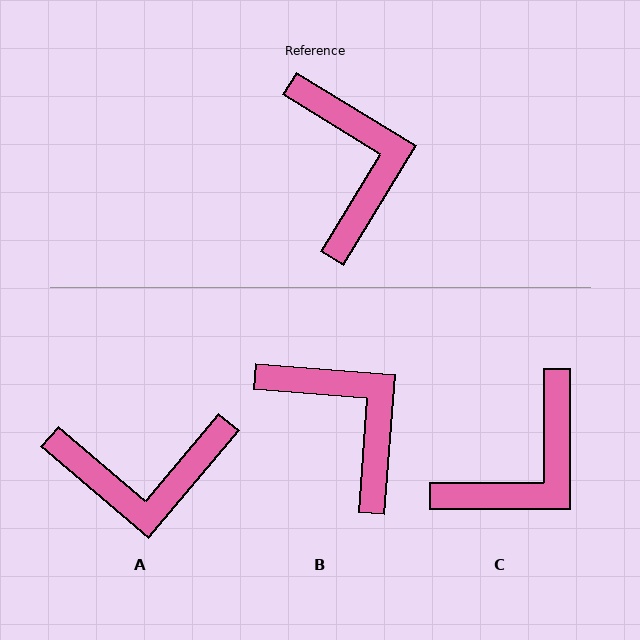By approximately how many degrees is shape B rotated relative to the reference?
Approximately 27 degrees counter-clockwise.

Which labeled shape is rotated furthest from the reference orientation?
A, about 99 degrees away.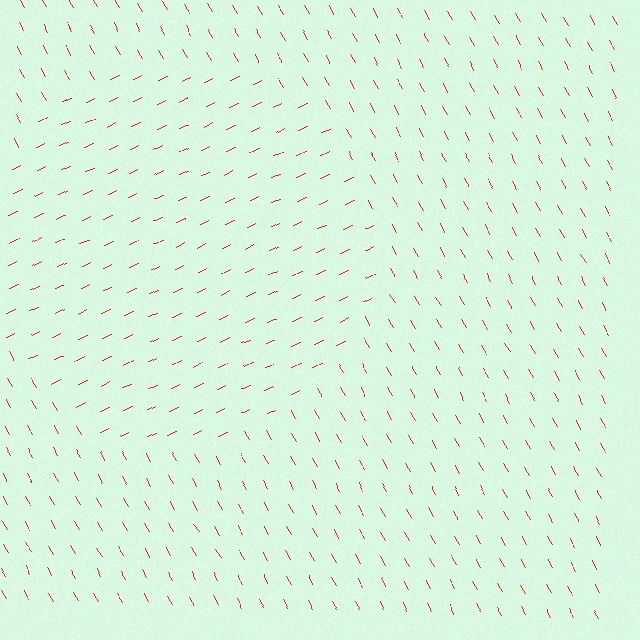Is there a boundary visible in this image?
Yes, there is a texture boundary formed by a change in line orientation.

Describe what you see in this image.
The image is filled with small red line segments. A circle region in the image has lines oriented differently from the surrounding lines, creating a visible texture boundary.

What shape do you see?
I see a circle.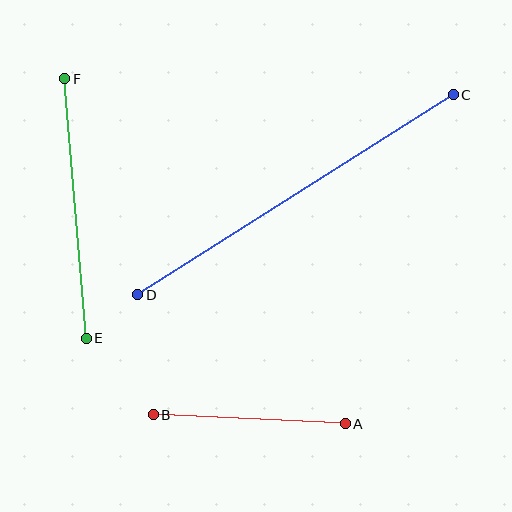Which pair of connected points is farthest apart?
Points C and D are farthest apart.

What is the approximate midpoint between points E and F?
The midpoint is at approximately (76, 209) pixels.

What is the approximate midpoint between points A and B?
The midpoint is at approximately (249, 419) pixels.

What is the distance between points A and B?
The distance is approximately 192 pixels.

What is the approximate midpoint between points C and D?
The midpoint is at approximately (295, 195) pixels.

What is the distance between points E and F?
The distance is approximately 260 pixels.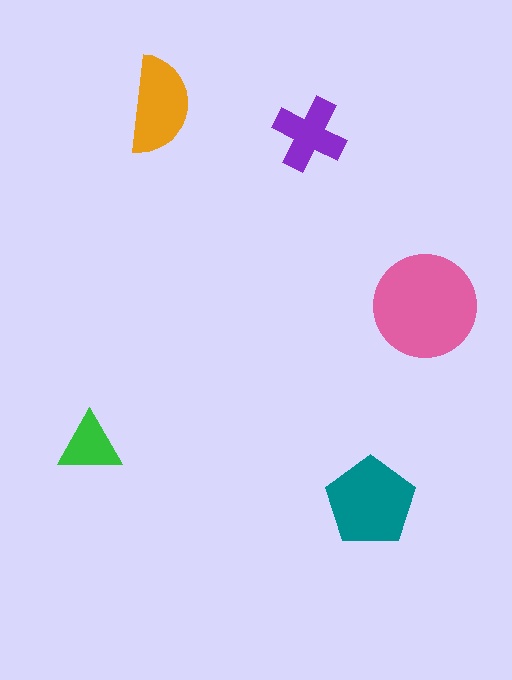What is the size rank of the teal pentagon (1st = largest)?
2nd.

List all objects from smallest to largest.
The green triangle, the purple cross, the orange semicircle, the teal pentagon, the pink circle.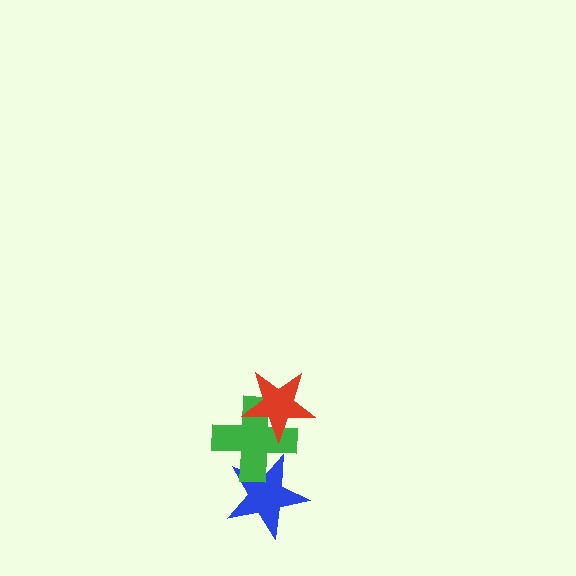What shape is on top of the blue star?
The green cross is on top of the blue star.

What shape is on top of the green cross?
The red star is on top of the green cross.